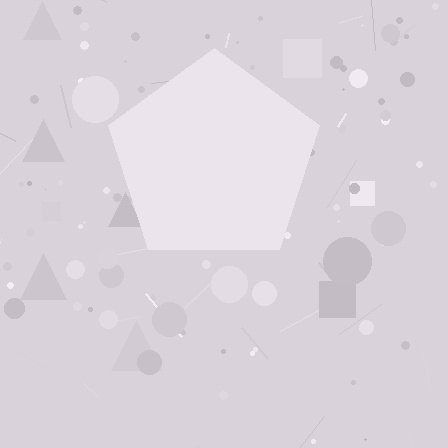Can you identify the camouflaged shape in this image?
The camouflaged shape is a pentagon.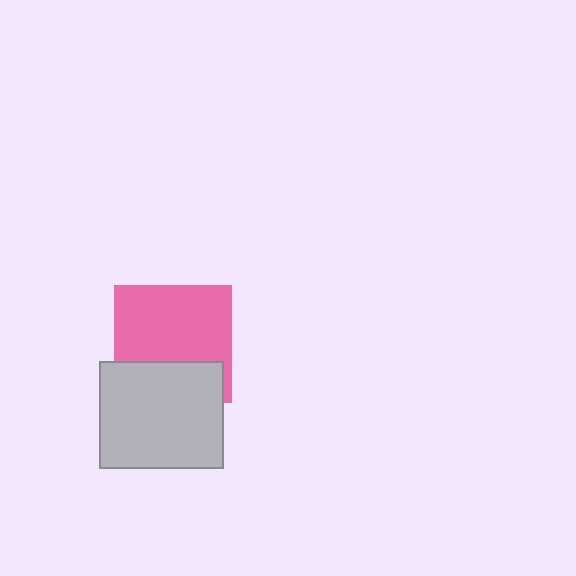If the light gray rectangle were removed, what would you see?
You would see the complete pink square.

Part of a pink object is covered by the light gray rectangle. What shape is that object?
It is a square.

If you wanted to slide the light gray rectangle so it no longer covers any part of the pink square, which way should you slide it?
Slide it down — that is the most direct way to separate the two shapes.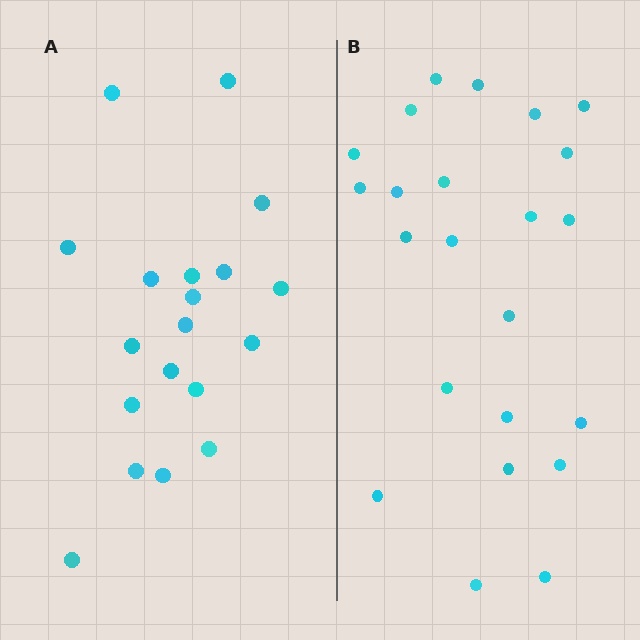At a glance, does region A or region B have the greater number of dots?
Region B (the right region) has more dots.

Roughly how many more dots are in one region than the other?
Region B has about 4 more dots than region A.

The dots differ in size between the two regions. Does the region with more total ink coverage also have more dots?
No. Region A has more total ink coverage because its dots are larger, but region B actually contains more individual dots. Total area can be misleading — the number of items is what matters here.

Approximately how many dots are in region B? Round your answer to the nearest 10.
About 20 dots. (The exact count is 23, which rounds to 20.)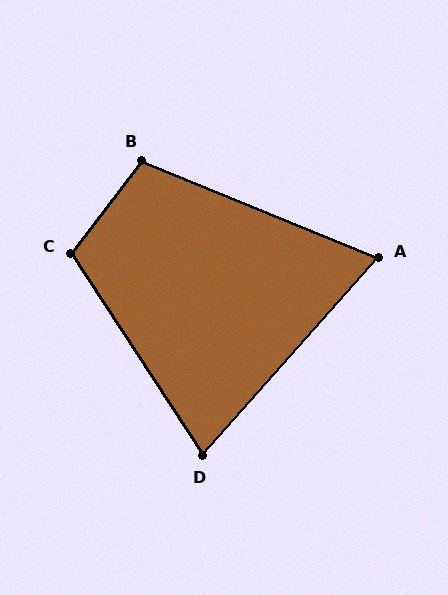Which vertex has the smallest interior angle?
A, at approximately 71 degrees.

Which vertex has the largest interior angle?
C, at approximately 109 degrees.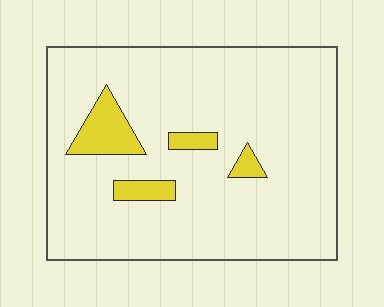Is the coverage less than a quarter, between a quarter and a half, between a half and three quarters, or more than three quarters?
Less than a quarter.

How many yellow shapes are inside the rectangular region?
4.